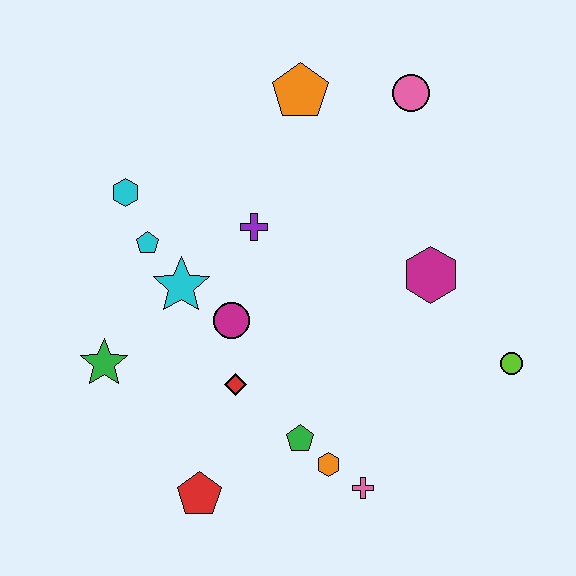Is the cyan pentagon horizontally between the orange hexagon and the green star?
Yes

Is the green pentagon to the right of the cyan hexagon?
Yes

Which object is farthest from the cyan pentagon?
The lime circle is farthest from the cyan pentagon.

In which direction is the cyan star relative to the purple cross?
The cyan star is to the left of the purple cross.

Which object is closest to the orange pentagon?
The pink circle is closest to the orange pentagon.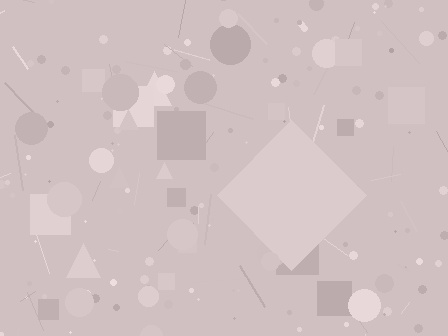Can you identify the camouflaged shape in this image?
The camouflaged shape is a diamond.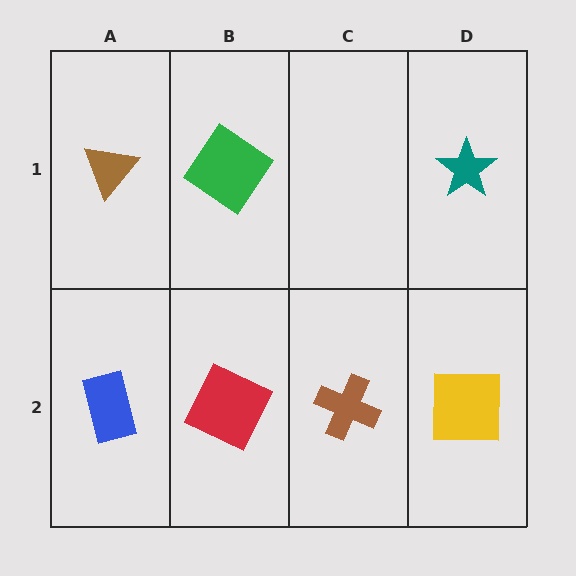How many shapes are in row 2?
4 shapes.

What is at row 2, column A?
A blue rectangle.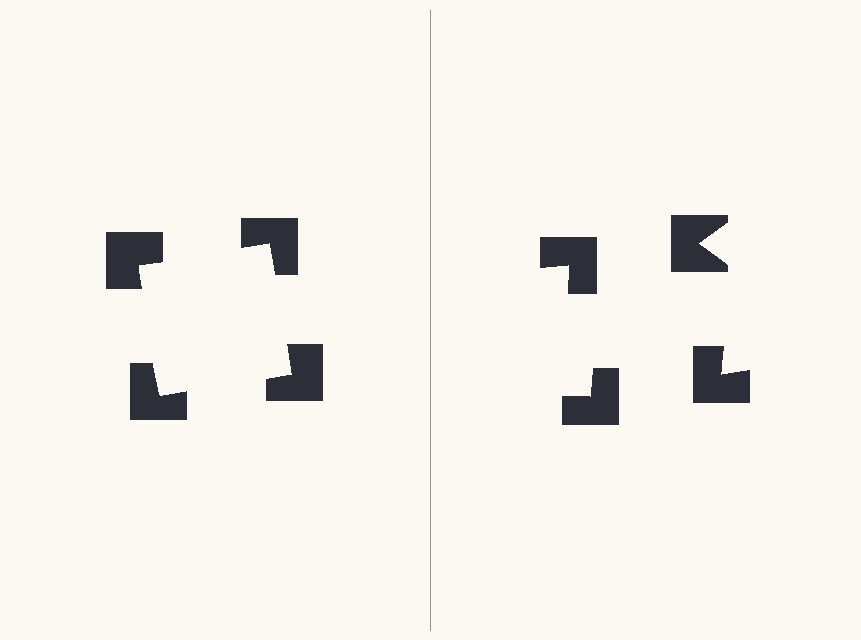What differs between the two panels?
The notched squares are positioned identically on both sides; only the wedge orientations differ. On the left they align to a square; on the right they are misaligned.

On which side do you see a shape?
An illusory square appears on the left side. On the right side the wedge cuts are rotated, so no coherent shape forms.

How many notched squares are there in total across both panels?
8 — 4 on each side.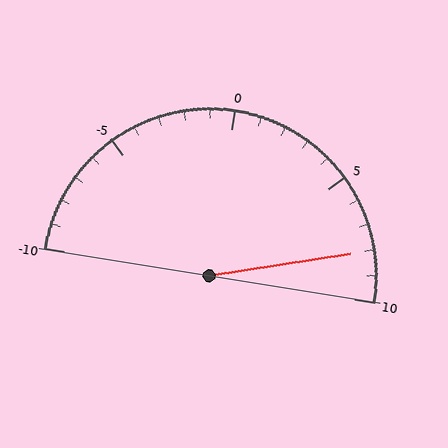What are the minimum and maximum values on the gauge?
The gauge ranges from -10 to 10.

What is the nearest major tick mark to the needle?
The nearest major tick mark is 10.